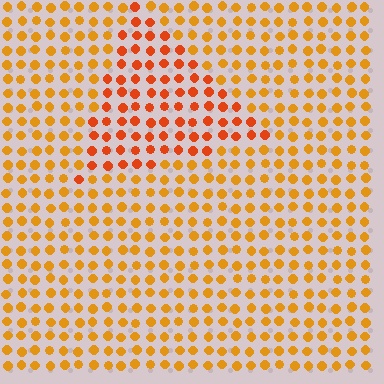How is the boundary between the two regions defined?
The boundary is defined purely by a slight shift in hue (about 24 degrees). Spacing, size, and orientation are identical on both sides.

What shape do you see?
I see a triangle.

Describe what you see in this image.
The image is filled with small orange elements in a uniform arrangement. A triangle-shaped region is visible where the elements are tinted to a slightly different hue, forming a subtle color boundary.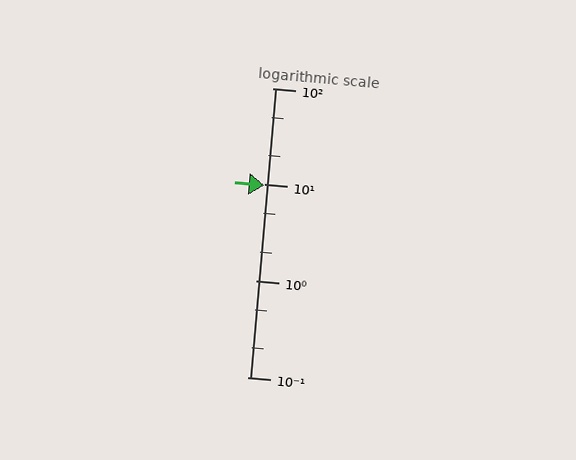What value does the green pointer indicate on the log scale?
The pointer indicates approximately 9.9.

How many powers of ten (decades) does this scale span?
The scale spans 3 decades, from 0.1 to 100.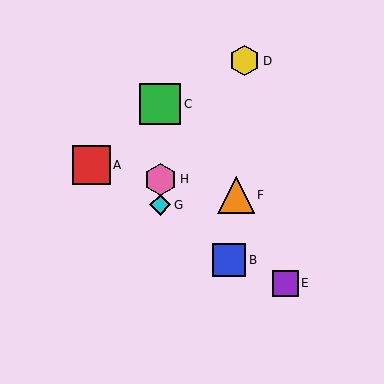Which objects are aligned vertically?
Objects C, G, H are aligned vertically.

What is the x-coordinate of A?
Object A is at x≈91.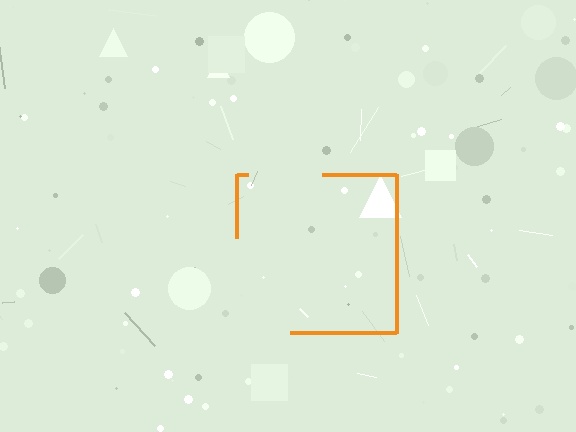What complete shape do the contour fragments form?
The contour fragments form a square.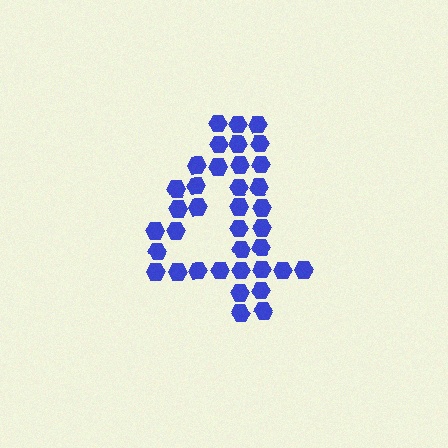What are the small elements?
The small elements are hexagons.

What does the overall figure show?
The overall figure shows the digit 4.